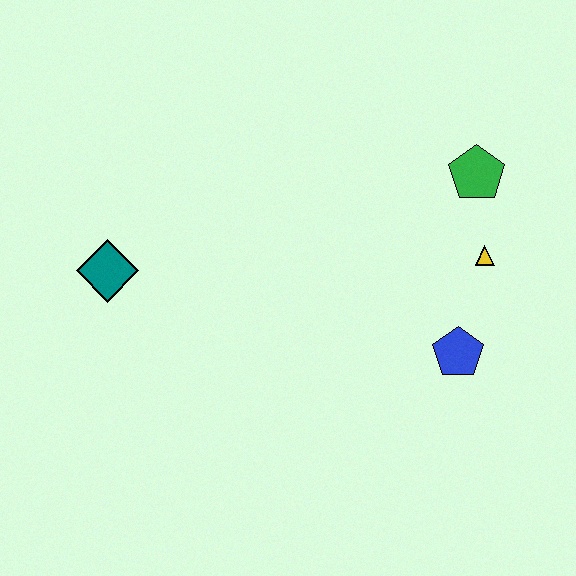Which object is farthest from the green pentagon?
The teal diamond is farthest from the green pentagon.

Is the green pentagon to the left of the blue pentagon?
No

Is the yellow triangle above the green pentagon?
No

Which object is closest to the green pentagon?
The yellow triangle is closest to the green pentagon.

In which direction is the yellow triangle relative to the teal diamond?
The yellow triangle is to the right of the teal diamond.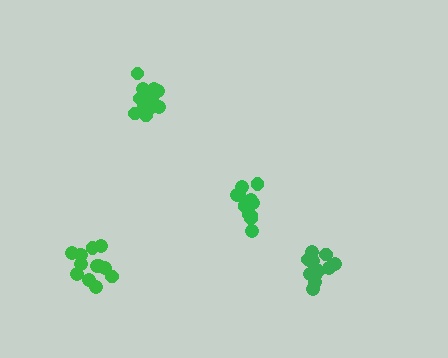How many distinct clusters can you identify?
There are 4 distinct clusters.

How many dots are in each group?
Group 1: 13 dots, Group 2: 13 dots, Group 3: 12 dots, Group 4: 13 dots (51 total).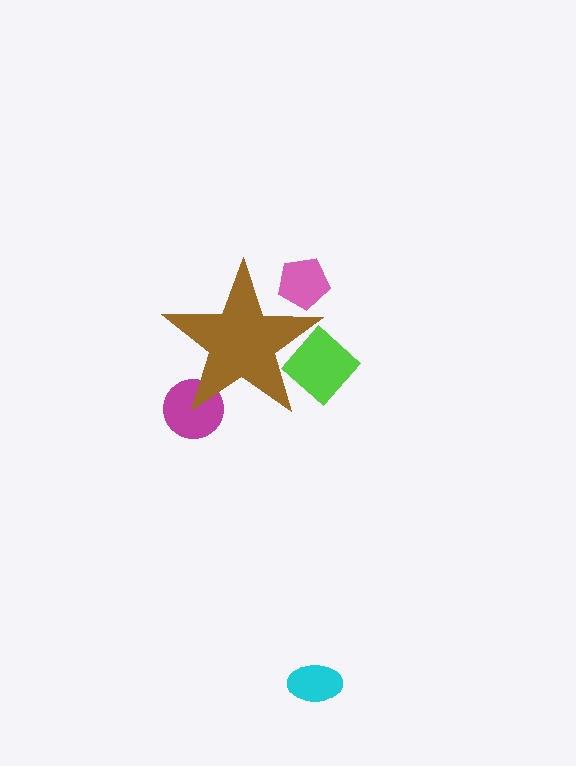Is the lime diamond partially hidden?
Yes, the lime diamond is partially hidden behind the brown star.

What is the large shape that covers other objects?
A brown star.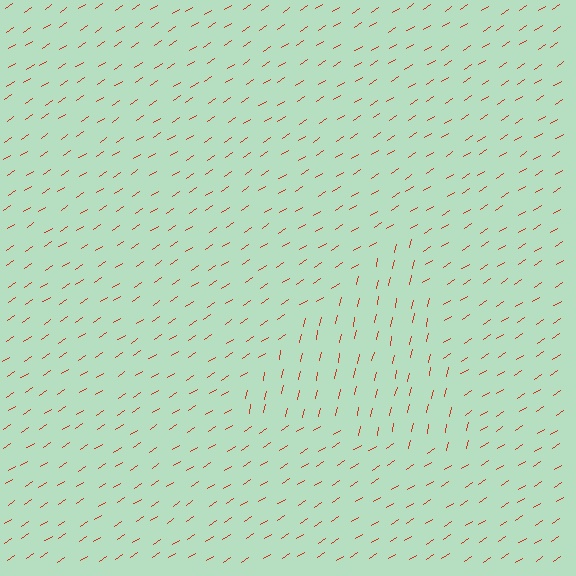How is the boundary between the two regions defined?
The boundary is defined purely by a change in line orientation (approximately 45 degrees difference). All lines are the same color and thickness.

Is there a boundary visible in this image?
Yes, there is a texture boundary formed by a change in line orientation.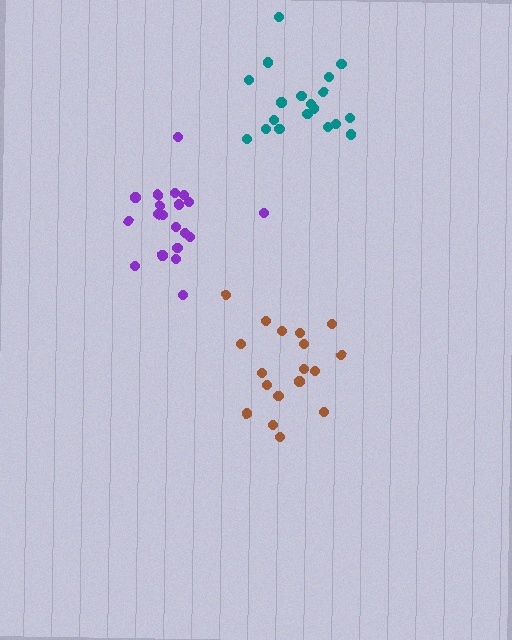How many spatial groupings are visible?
There are 3 spatial groupings.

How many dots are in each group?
Group 1: 20 dots, Group 2: 18 dots, Group 3: 20 dots (58 total).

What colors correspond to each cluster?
The clusters are colored: purple, brown, teal.